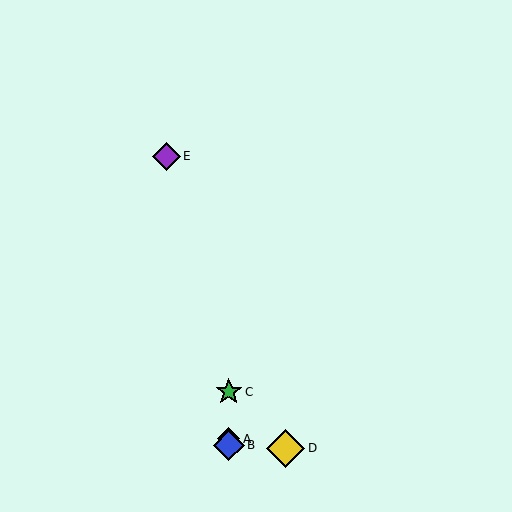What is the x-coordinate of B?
Object B is at x≈229.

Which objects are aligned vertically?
Objects A, B, C are aligned vertically.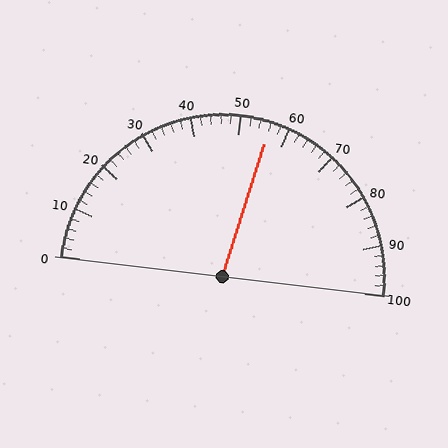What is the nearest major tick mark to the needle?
The nearest major tick mark is 60.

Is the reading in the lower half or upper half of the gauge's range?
The reading is in the upper half of the range (0 to 100).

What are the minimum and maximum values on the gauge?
The gauge ranges from 0 to 100.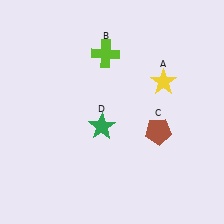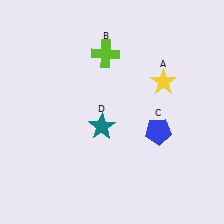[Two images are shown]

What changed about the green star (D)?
In Image 1, D is green. In Image 2, it changed to teal.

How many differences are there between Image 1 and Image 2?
There are 2 differences between the two images.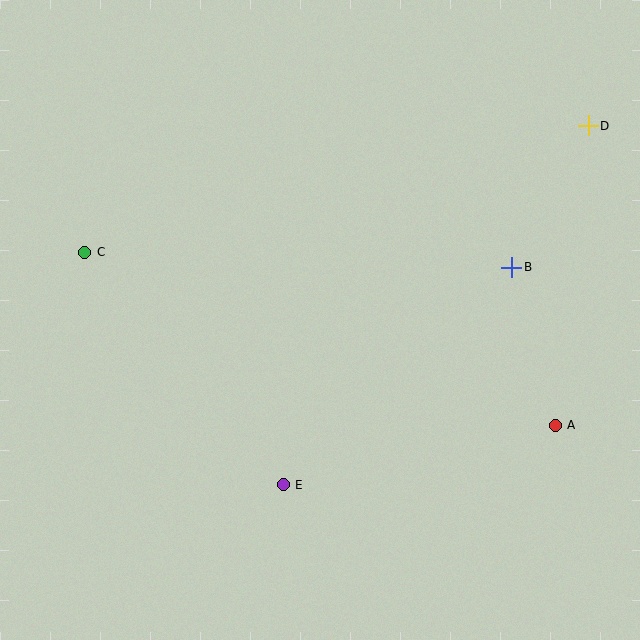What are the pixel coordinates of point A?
Point A is at (555, 425).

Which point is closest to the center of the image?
Point E at (283, 485) is closest to the center.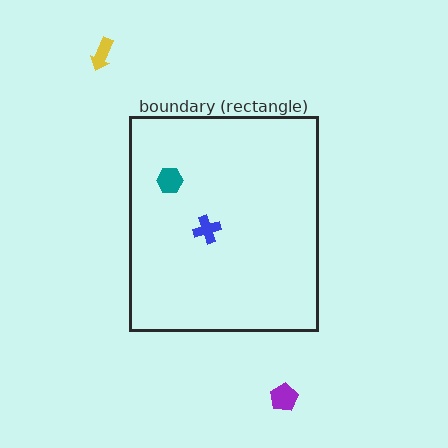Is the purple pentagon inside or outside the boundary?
Outside.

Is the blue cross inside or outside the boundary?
Inside.